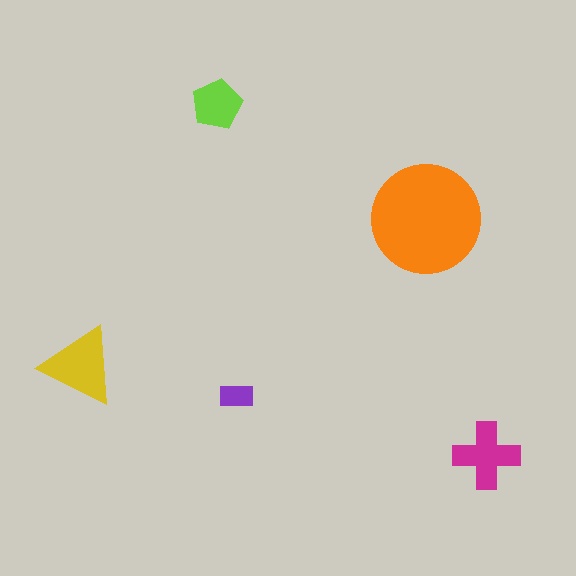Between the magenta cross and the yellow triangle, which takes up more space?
The yellow triangle.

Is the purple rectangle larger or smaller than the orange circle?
Smaller.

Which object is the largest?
The orange circle.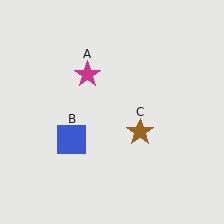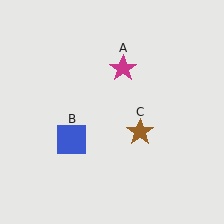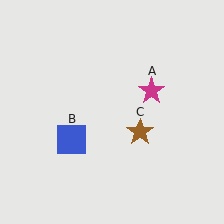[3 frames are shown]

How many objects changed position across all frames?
1 object changed position: magenta star (object A).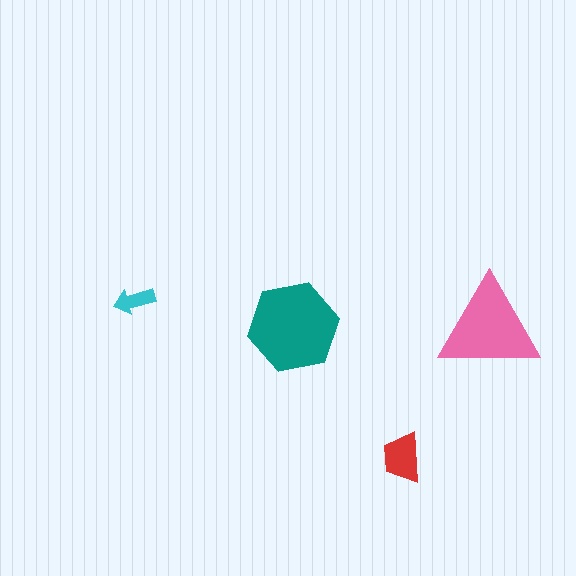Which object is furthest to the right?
The pink triangle is rightmost.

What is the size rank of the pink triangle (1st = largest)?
2nd.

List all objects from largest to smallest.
The teal hexagon, the pink triangle, the red trapezoid, the cyan arrow.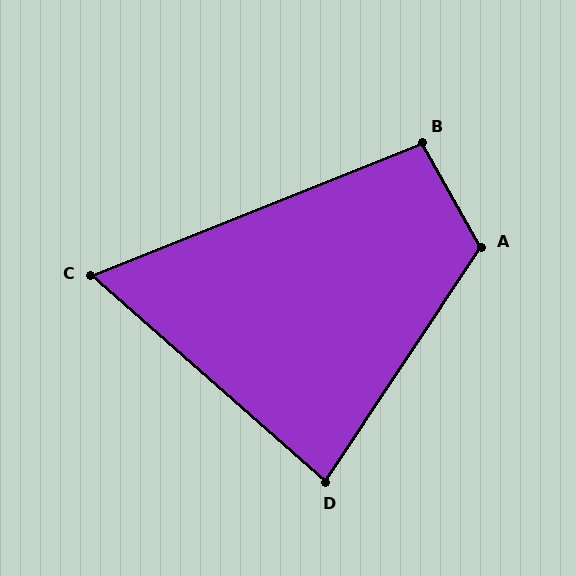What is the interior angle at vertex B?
Approximately 98 degrees (obtuse).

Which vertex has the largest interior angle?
A, at approximately 117 degrees.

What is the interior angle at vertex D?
Approximately 82 degrees (acute).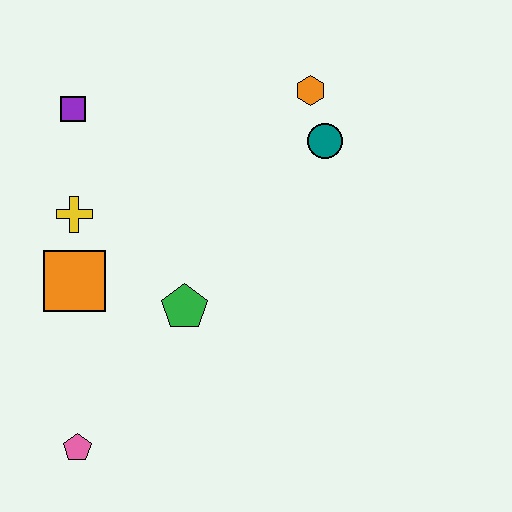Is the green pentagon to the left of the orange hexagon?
Yes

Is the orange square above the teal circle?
No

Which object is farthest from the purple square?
The pink pentagon is farthest from the purple square.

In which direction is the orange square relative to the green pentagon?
The orange square is to the left of the green pentagon.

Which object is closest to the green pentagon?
The orange square is closest to the green pentagon.